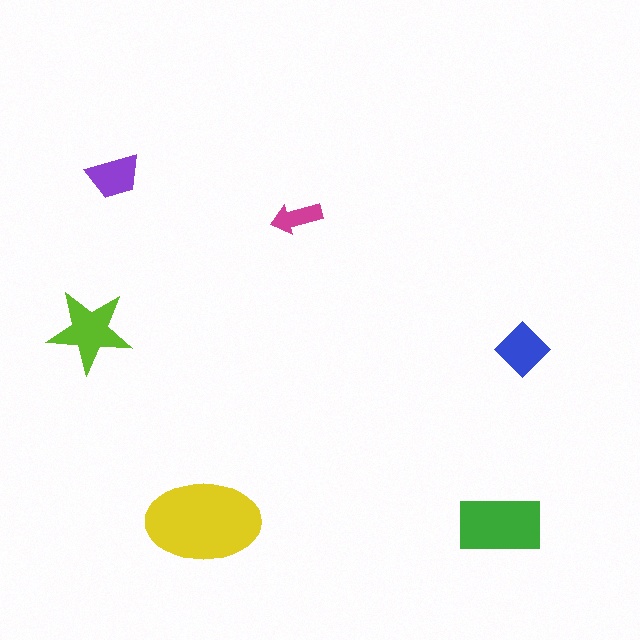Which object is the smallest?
The magenta arrow.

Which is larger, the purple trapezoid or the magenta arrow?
The purple trapezoid.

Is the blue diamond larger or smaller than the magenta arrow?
Larger.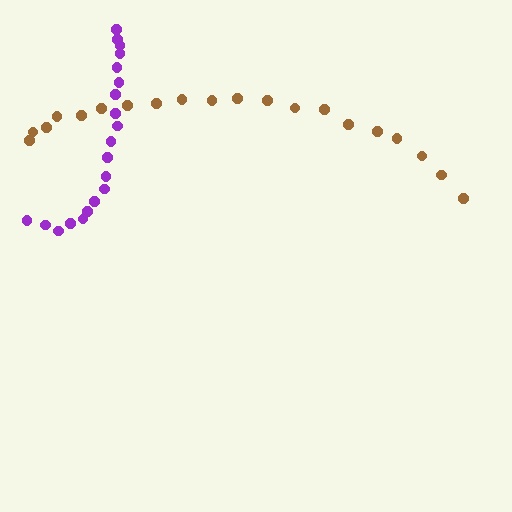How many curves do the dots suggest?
There are 2 distinct paths.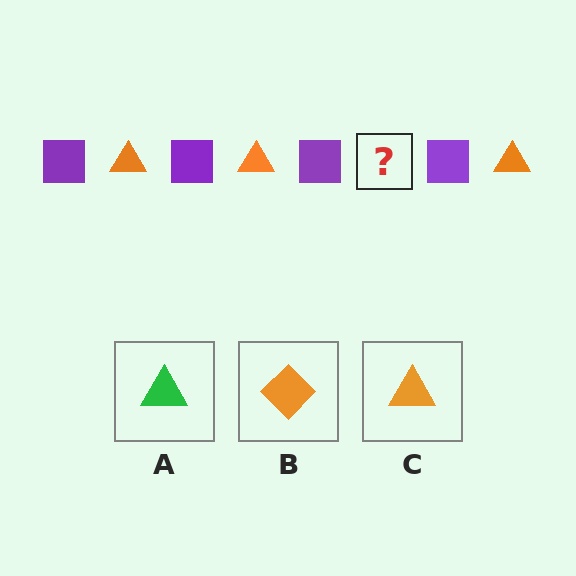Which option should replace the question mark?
Option C.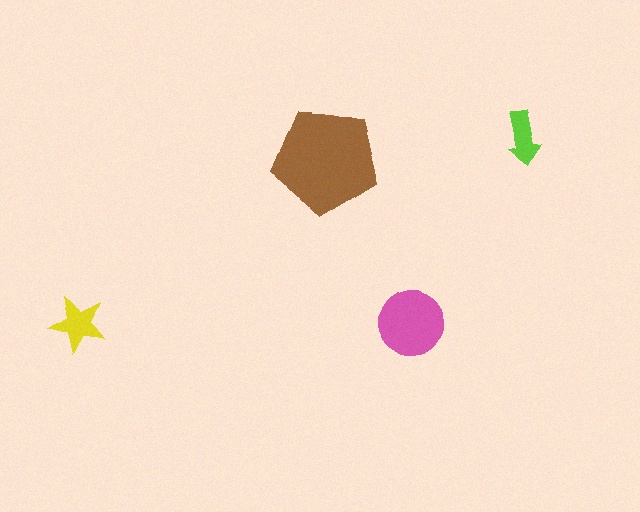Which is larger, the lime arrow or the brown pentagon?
The brown pentagon.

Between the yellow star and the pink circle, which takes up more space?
The pink circle.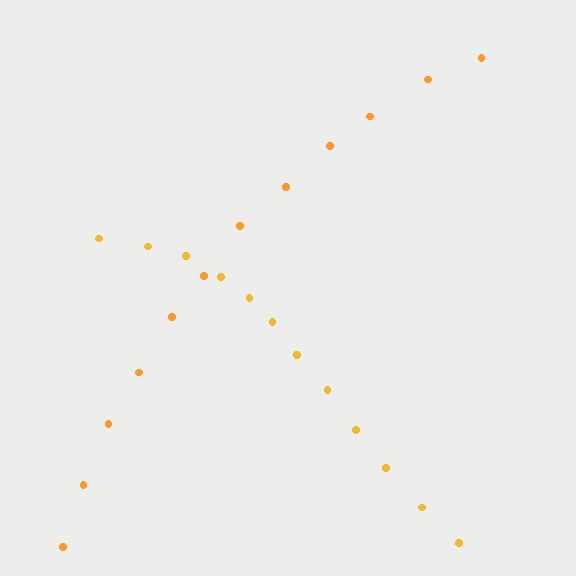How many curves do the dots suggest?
There are 2 distinct paths.